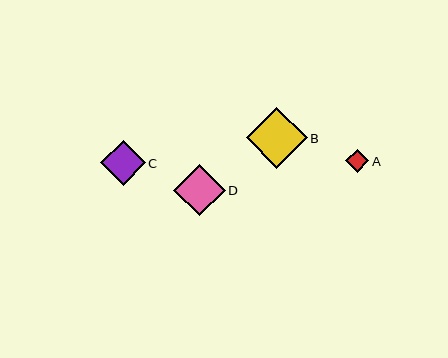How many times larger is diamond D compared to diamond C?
Diamond D is approximately 1.2 times the size of diamond C.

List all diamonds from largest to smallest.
From largest to smallest: B, D, C, A.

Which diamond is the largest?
Diamond B is the largest with a size of approximately 61 pixels.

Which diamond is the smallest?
Diamond A is the smallest with a size of approximately 23 pixels.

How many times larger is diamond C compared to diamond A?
Diamond C is approximately 1.9 times the size of diamond A.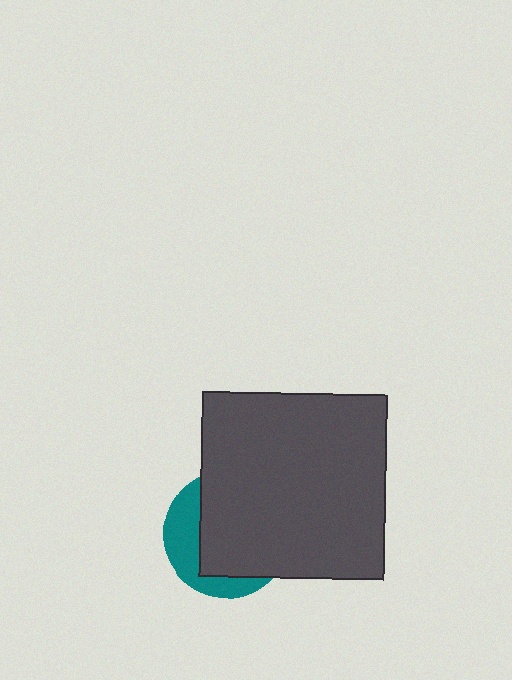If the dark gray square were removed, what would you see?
You would see the complete teal circle.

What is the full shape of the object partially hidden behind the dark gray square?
The partially hidden object is a teal circle.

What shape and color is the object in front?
The object in front is a dark gray square.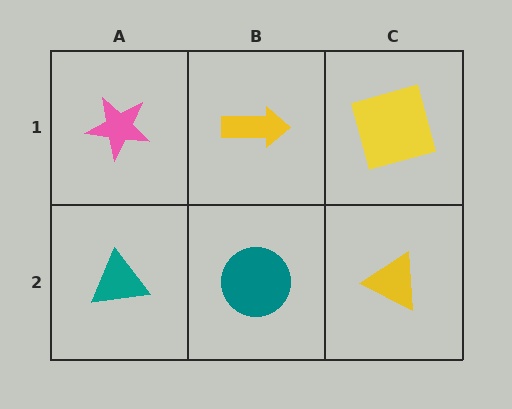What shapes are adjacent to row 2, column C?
A yellow square (row 1, column C), a teal circle (row 2, column B).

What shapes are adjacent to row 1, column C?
A yellow triangle (row 2, column C), a yellow arrow (row 1, column B).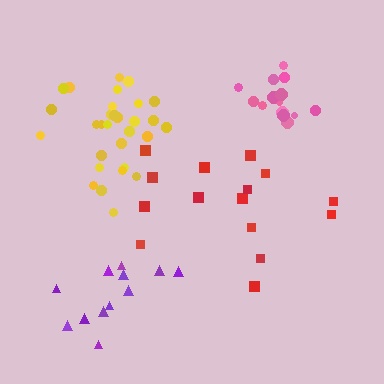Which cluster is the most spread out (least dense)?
Red.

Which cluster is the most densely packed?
Pink.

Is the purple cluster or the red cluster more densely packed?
Purple.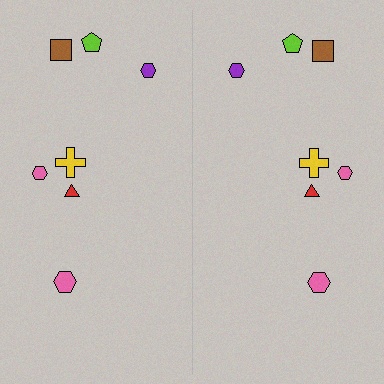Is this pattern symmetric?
Yes, this pattern has bilateral (reflection) symmetry.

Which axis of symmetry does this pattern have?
The pattern has a vertical axis of symmetry running through the center of the image.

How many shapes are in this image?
There are 14 shapes in this image.